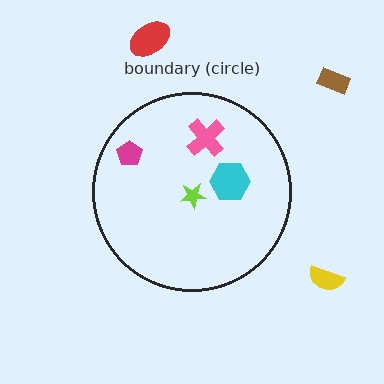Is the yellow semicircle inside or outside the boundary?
Outside.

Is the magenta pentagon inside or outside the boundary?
Inside.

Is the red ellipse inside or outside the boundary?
Outside.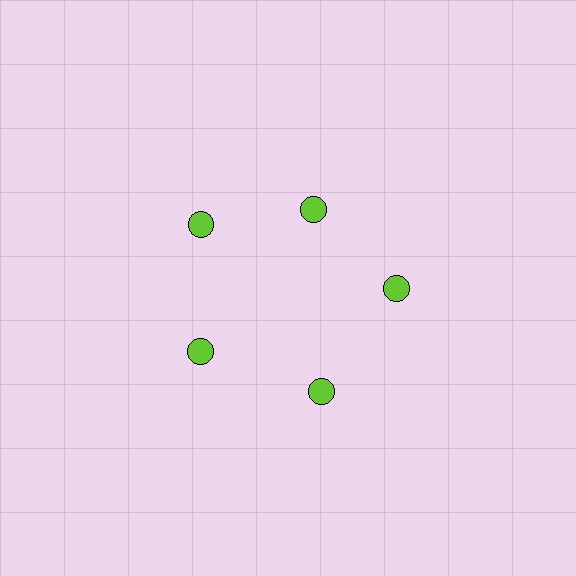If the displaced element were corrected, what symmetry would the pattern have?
It would have 5-fold rotational symmetry — the pattern would map onto itself every 72 degrees.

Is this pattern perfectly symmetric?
No. The 5 lime circles are arranged in a ring, but one element near the 1 o'clock position is pulled inward toward the center, breaking the 5-fold rotational symmetry.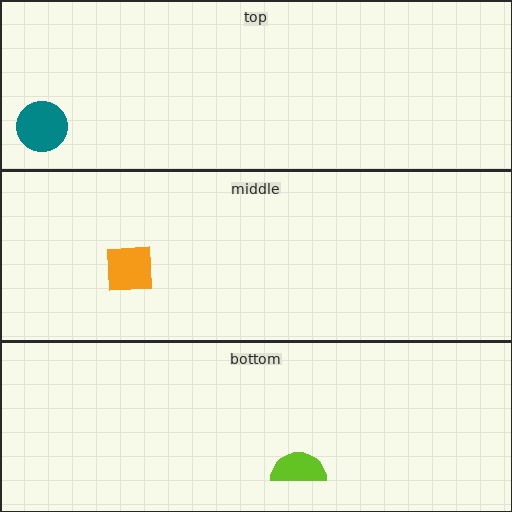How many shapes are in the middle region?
1.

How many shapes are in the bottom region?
1.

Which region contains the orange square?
The middle region.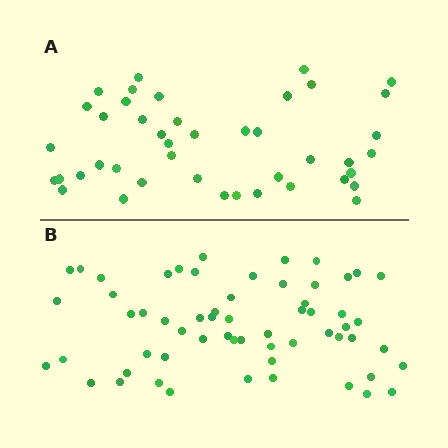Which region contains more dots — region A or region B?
Region B (the bottom region) has more dots.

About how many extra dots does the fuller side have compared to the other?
Region B has approximately 15 more dots than region A.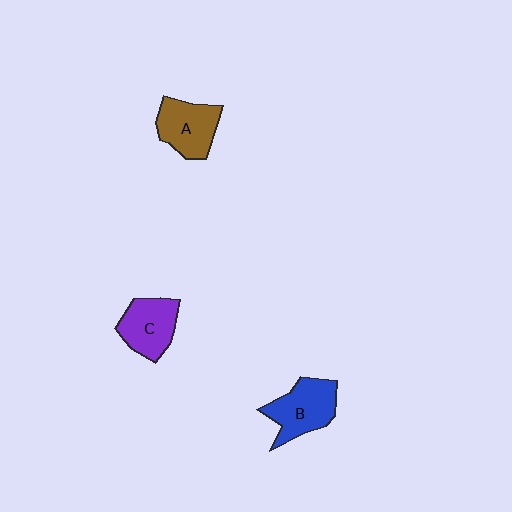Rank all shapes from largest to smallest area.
From largest to smallest: B (blue), A (brown), C (purple).